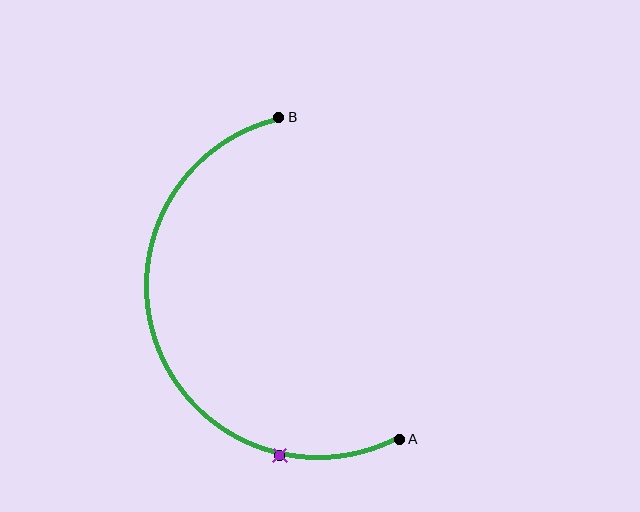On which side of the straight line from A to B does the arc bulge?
The arc bulges to the left of the straight line connecting A and B.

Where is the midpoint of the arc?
The arc midpoint is the point on the curve farthest from the straight line joining A and B. It sits to the left of that line.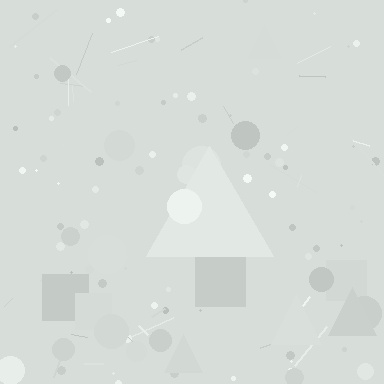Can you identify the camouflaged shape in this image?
The camouflaged shape is a triangle.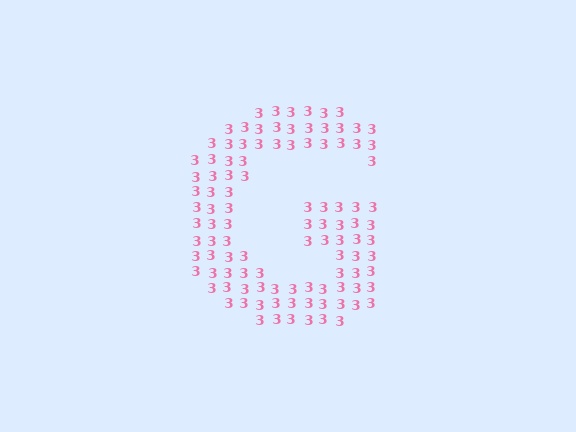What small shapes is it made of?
It is made of small digit 3's.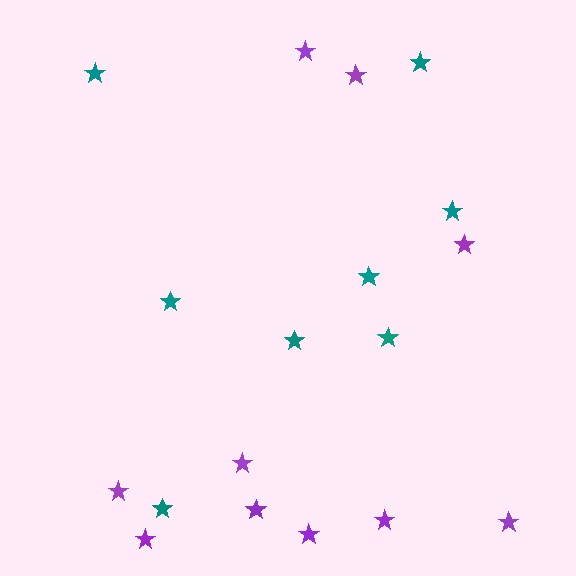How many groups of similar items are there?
There are 2 groups: one group of teal stars (8) and one group of purple stars (10).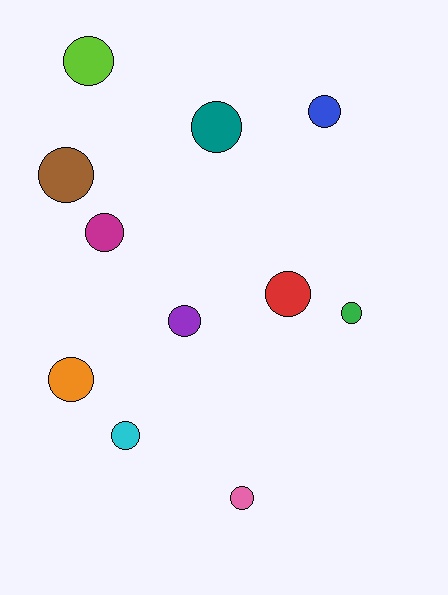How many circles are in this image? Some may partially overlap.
There are 11 circles.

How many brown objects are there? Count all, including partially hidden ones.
There is 1 brown object.